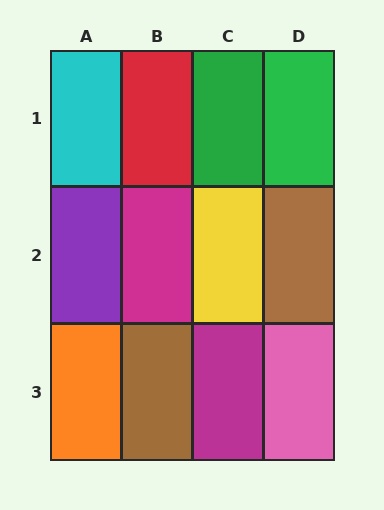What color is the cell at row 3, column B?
Brown.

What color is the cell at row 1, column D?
Green.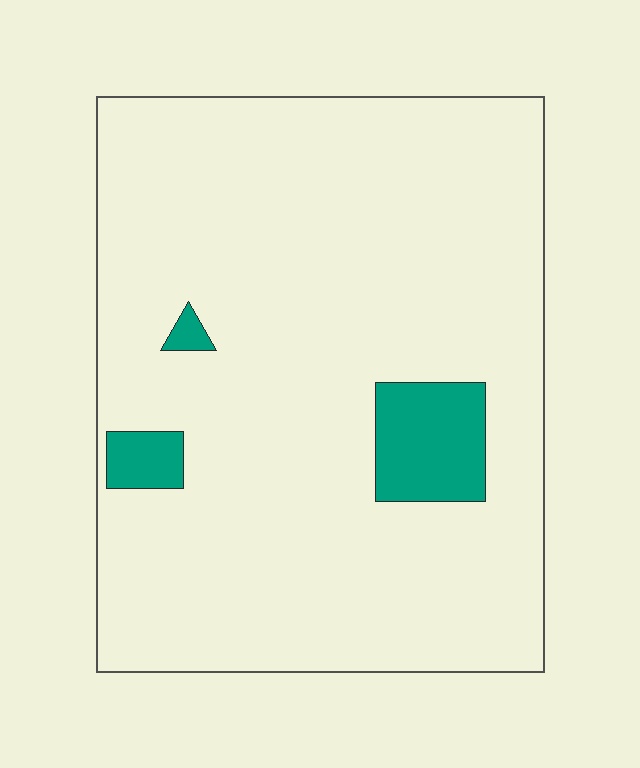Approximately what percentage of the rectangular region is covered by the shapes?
Approximately 5%.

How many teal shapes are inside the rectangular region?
3.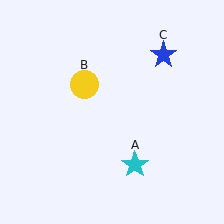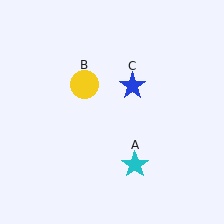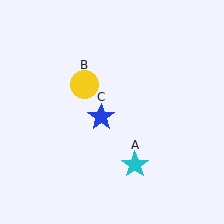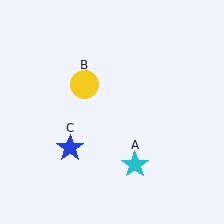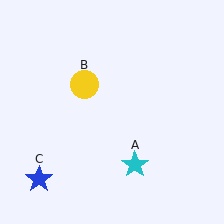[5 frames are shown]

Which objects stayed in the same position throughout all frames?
Cyan star (object A) and yellow circle (object B) remained stationary.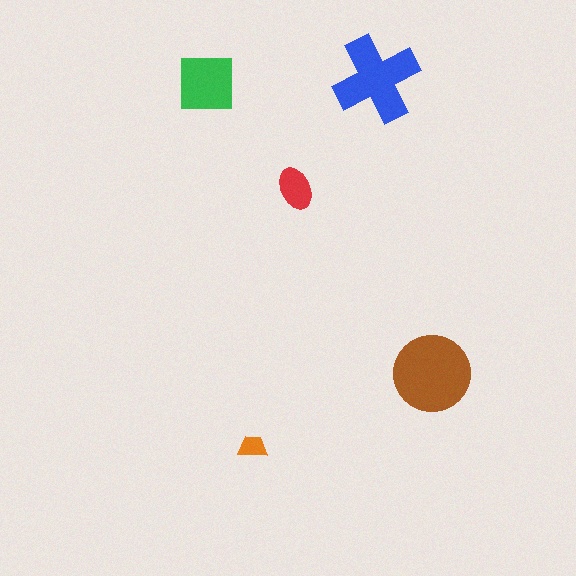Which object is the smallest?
The orange trapezoid.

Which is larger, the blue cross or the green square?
The blue cross.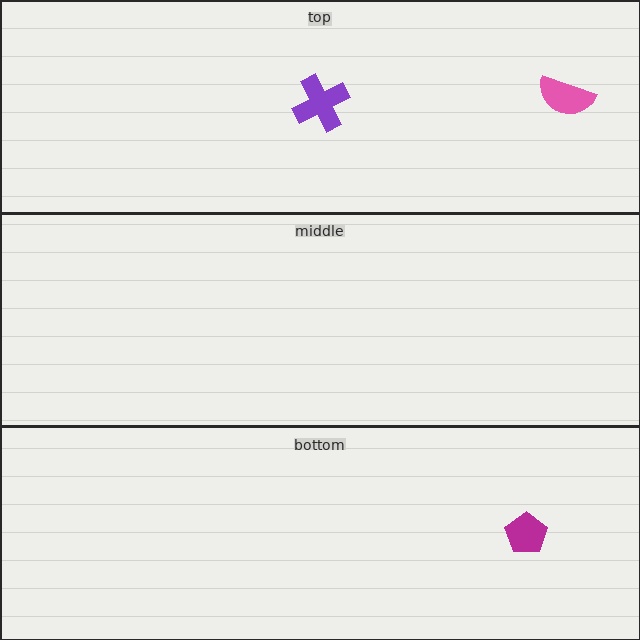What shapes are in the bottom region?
The magenta pentagon.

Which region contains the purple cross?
The top region.